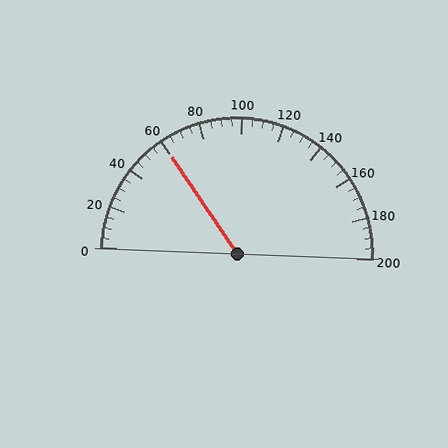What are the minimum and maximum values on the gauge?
The gauge ranges from 0 to 200.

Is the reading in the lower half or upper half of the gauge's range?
The reading is in the lower half of the range (0 to 200).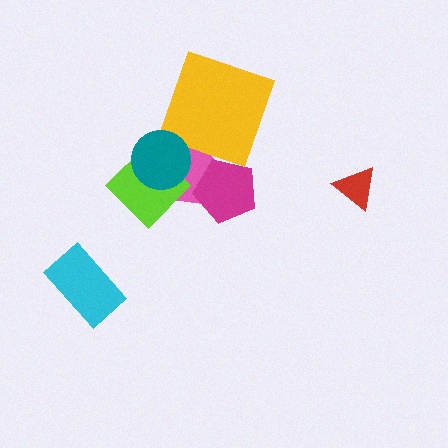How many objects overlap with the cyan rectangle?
0 objects overlap with the cyan rectangle.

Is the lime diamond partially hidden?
Yes, it is partially covered by another shape.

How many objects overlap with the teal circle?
2 objects overlap with the teal circle.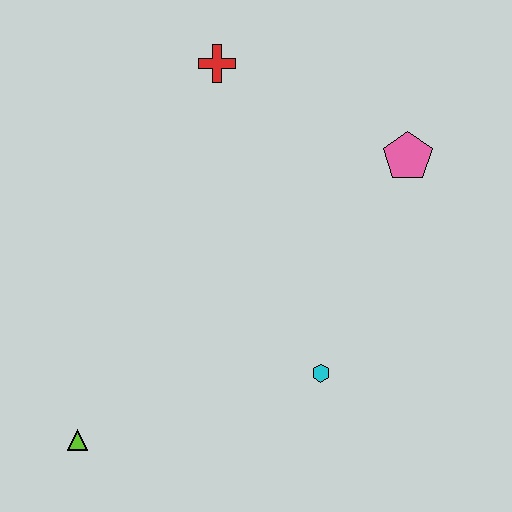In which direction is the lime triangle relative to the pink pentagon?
The lime triangle is to the left of the pink pentagon.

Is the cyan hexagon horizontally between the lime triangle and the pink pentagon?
Yes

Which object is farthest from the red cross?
The lime triangle is farthest from the red cross.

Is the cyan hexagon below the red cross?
Yes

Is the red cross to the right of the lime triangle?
Yes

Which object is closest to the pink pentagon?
The red cross is closest to the pink pentagon.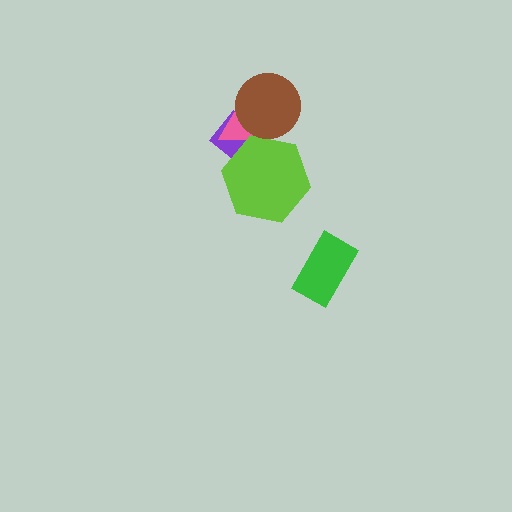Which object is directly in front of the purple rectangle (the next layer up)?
The pink triangle is directly in front of the purple rectangle.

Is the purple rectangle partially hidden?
Yes, it is partially covered by another shape.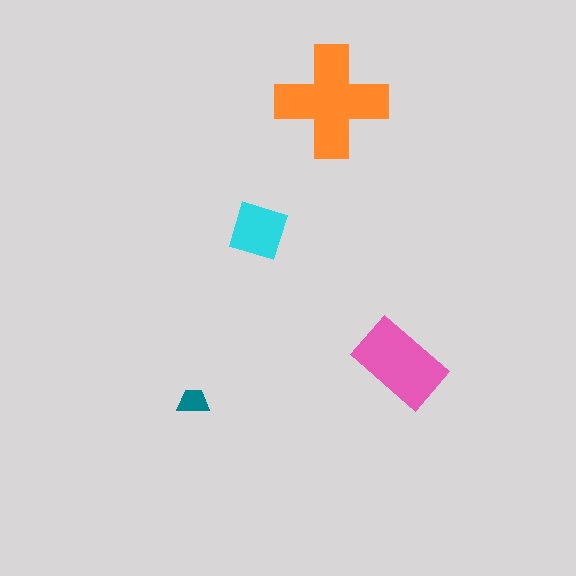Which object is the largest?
The orange cross.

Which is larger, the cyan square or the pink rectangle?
The pink rectangle.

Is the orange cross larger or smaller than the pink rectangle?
Larger.